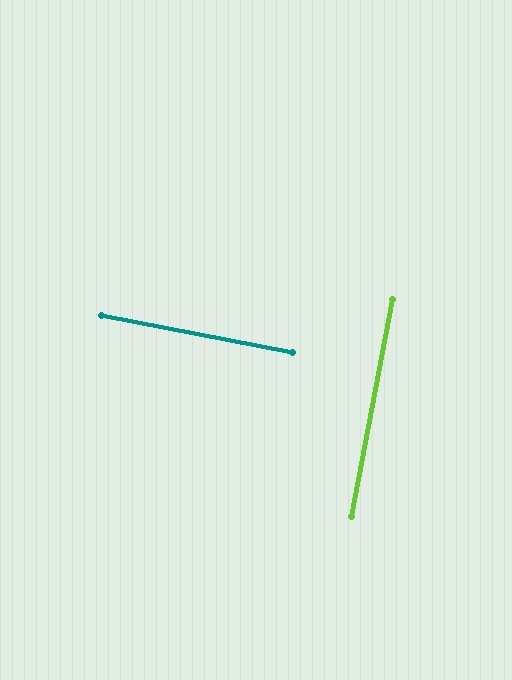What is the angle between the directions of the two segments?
Approximately 90 degrees.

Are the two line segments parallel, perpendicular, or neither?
Perpendicular — they meet at approximately 90°.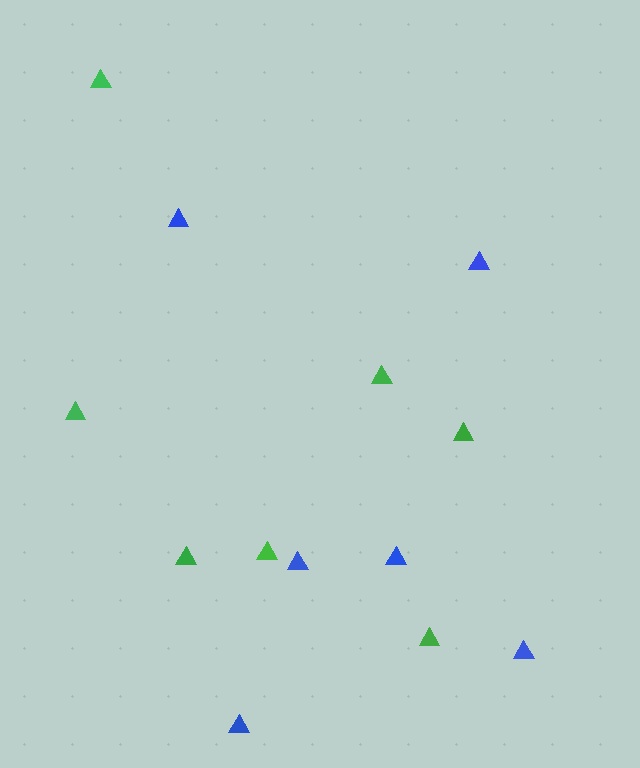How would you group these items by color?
There are 2 groups: one group of blue triangles (6) and one group of green triangles (7).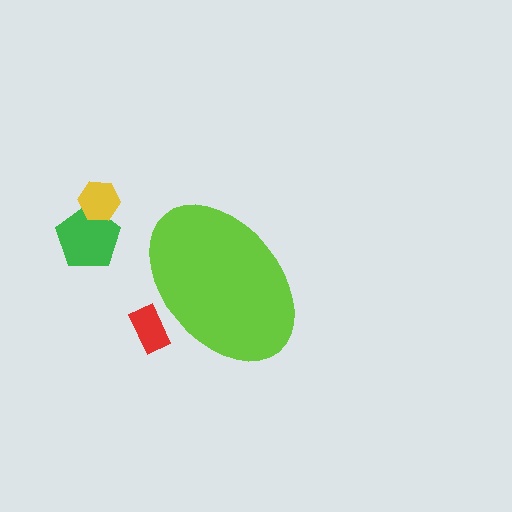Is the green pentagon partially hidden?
No, the green pentagon is fully visible.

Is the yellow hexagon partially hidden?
No, the yellow hexagon is fully visible.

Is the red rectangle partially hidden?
Yes, the red rectangle is partially hidden behind the lime ellipse.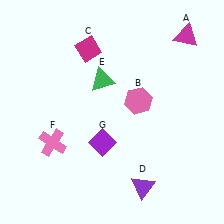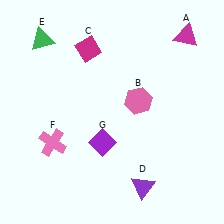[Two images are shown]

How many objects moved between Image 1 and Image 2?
1 object moved between the two images.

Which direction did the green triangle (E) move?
The green triangle (E) moved left.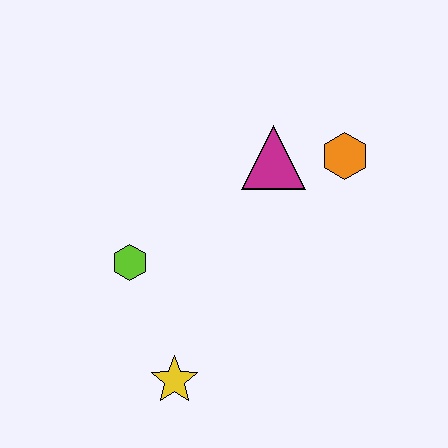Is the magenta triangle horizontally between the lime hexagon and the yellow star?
No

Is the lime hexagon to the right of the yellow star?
No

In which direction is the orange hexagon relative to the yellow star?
The orange hexagon is above the yellow star.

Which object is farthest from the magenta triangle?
The yellow star is farthest from the magenta triangle.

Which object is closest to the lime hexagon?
The yellow star is closest to the lime hexagon.